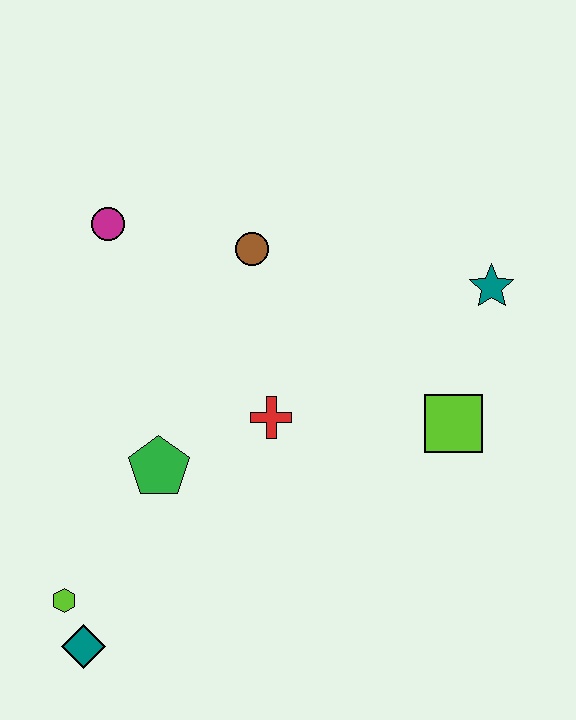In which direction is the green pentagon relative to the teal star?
The green pentagon is to the left of the teal star.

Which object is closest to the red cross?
The green pentagon is closest to the red cross.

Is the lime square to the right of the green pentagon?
Yes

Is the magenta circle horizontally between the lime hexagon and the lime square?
Yes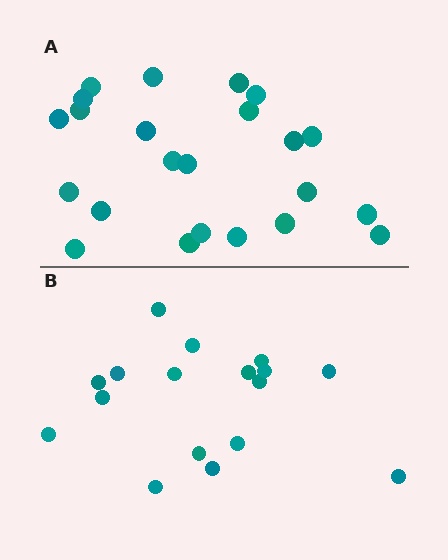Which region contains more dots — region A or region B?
Region A (the top region) has more dots.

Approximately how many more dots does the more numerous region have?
Region A has about 6 more dots than region B.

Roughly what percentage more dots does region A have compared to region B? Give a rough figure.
About 35% more.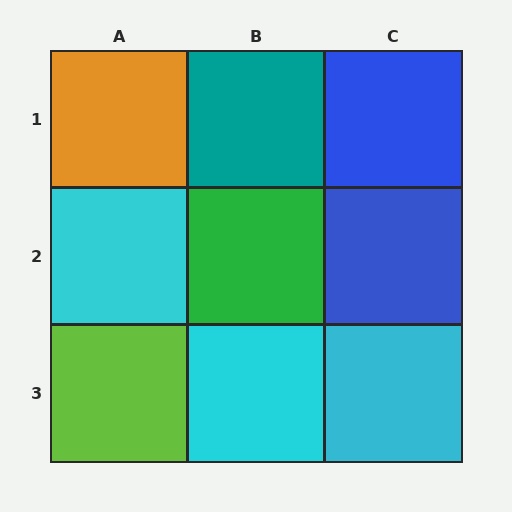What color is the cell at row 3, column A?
Lime.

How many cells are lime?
1 cell is lime.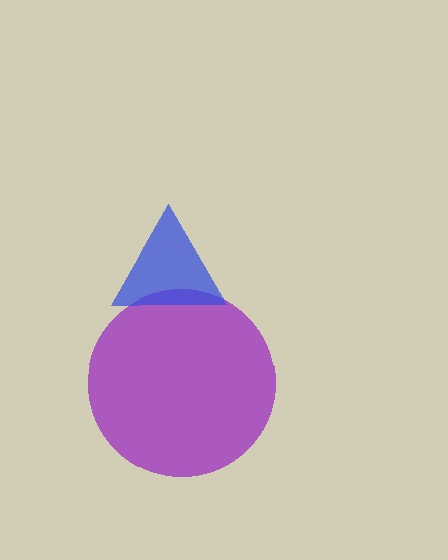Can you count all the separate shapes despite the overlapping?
Yes, there are 2 separate shapes.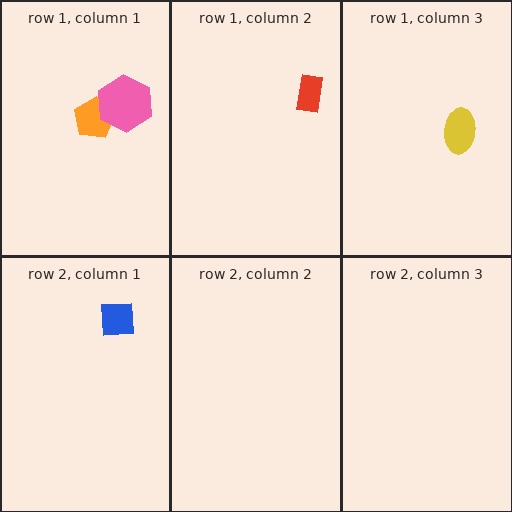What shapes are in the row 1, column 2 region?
The red rectangle.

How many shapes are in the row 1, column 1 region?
2.